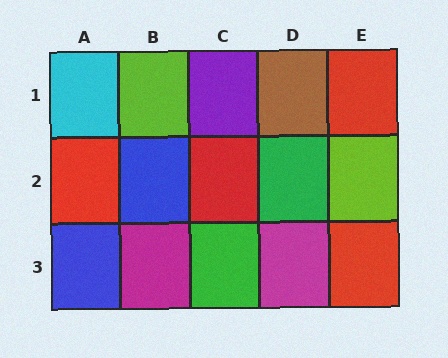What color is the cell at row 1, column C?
Purple.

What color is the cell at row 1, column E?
Red.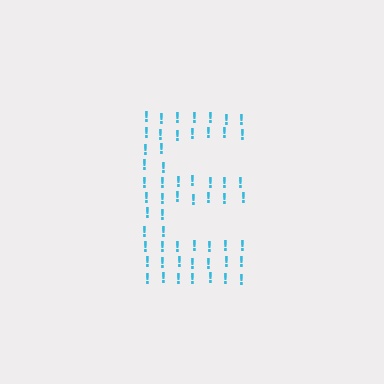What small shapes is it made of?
It is made of small exclamation marks.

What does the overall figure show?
The overall figure shows the letter E.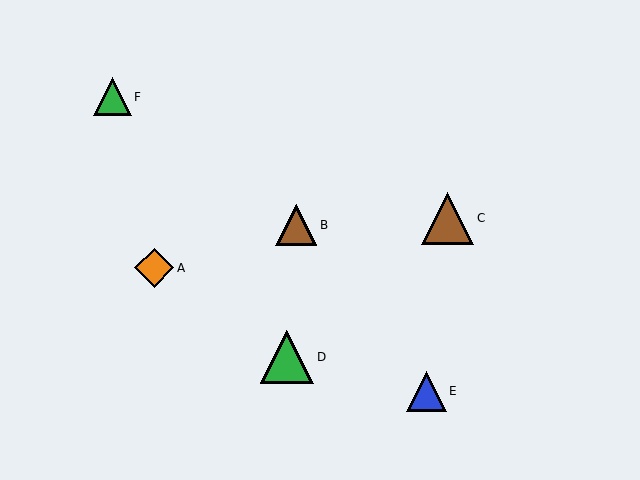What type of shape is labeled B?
Shape B is a brown triangle.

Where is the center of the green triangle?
The center of the green triangle is at (287, 357).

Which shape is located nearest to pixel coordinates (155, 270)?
The orange diamond (labeled A) at (154, 268) is nearest to that location.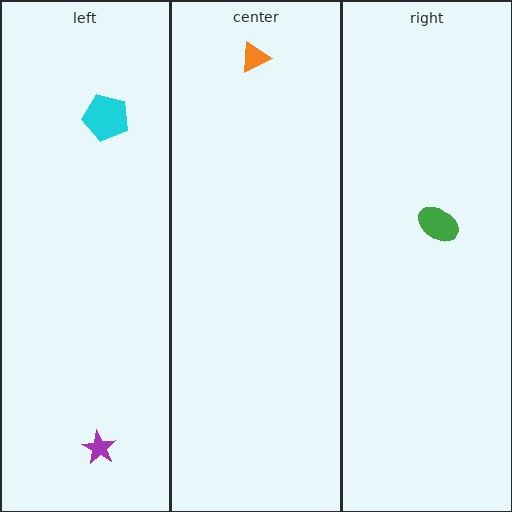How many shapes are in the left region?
2.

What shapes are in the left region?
The purple star, the cyan pentagon.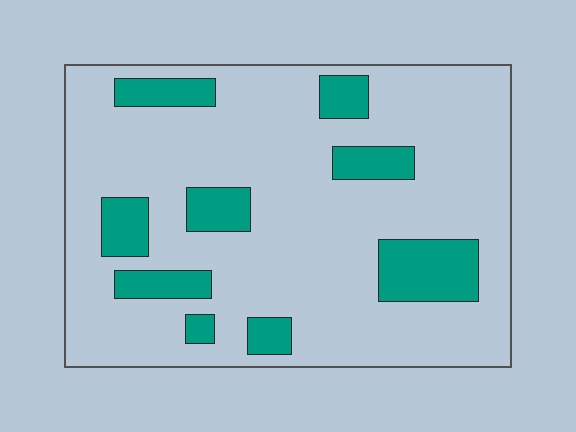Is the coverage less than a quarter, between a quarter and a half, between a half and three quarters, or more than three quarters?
Less than a quarter.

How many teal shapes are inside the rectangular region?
9.